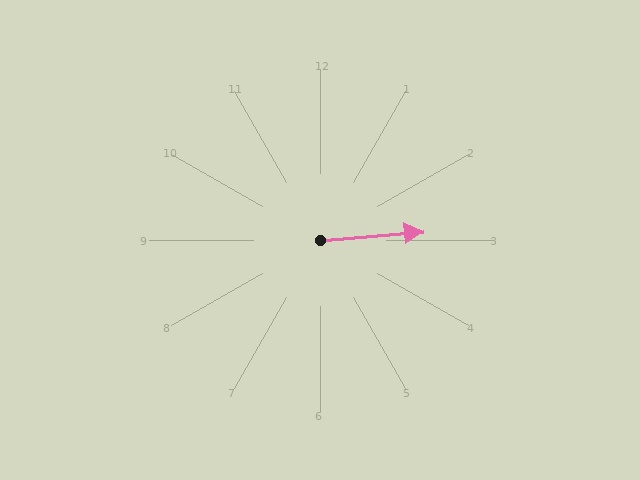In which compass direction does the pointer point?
East.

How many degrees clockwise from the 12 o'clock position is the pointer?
Approximately 85 degrees.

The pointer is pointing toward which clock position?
Roughly 3 o'clock.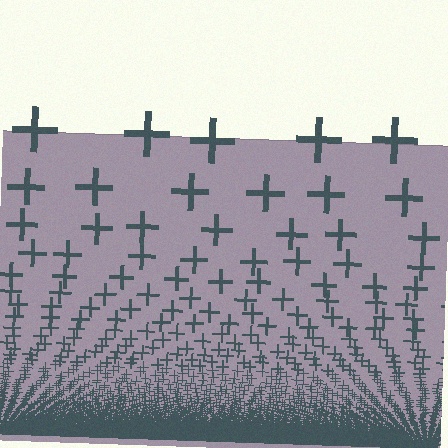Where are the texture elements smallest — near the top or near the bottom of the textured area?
Near the bottom.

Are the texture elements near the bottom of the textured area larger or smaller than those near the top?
Smaller. The gradient is inverted — elements near the bottom are smaller and denser.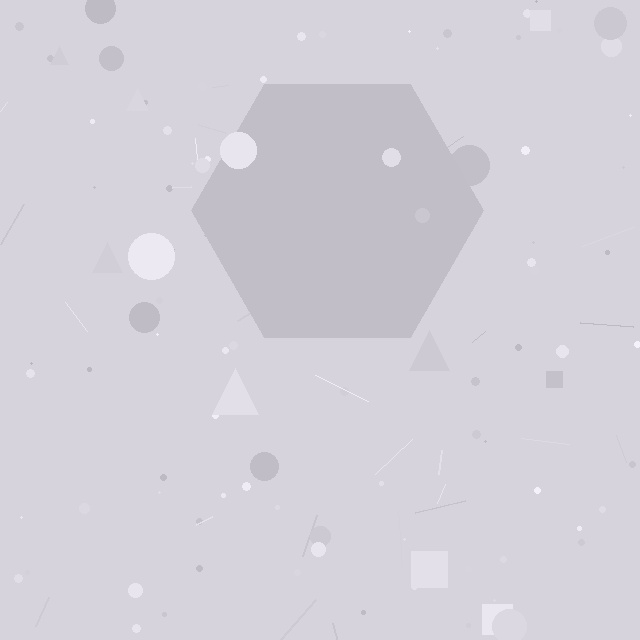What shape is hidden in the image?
A hexagon is hidden in the image.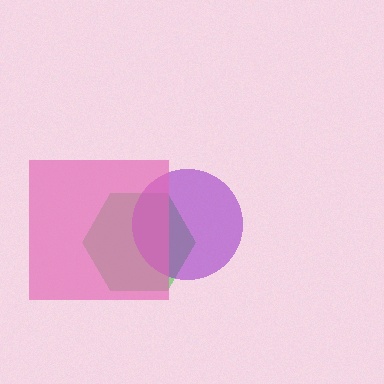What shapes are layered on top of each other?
The layered shapes are: a green hexagon, a purple circle, a pink square.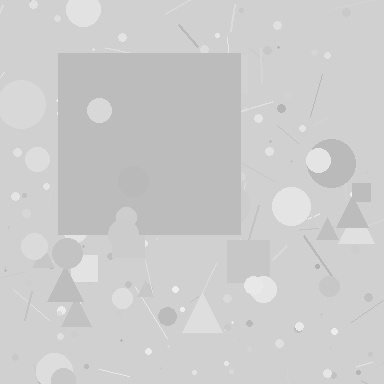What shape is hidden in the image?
A square is hidden in the image.